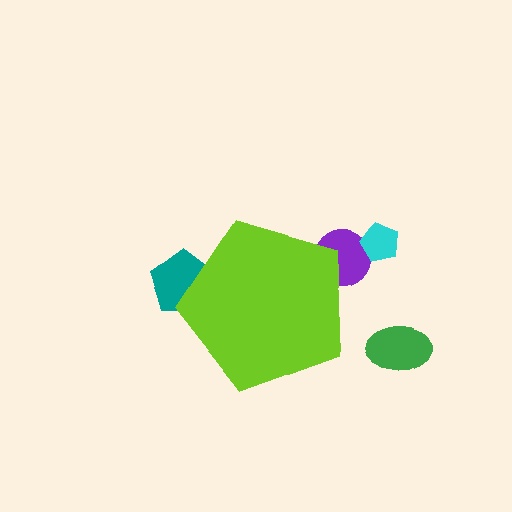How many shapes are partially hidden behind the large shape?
2 shapes are partially hidden.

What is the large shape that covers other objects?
A lime pentagon.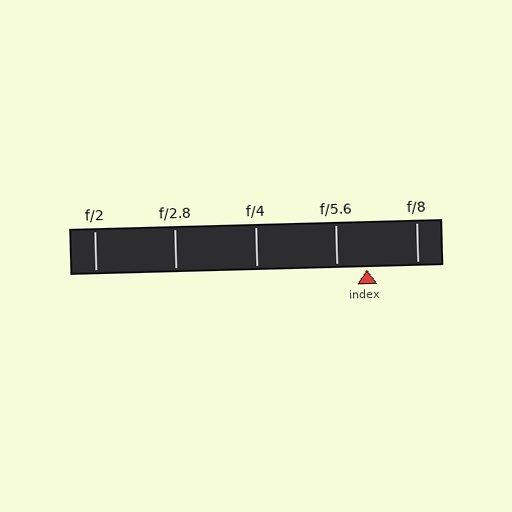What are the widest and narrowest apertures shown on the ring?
The widest aperture shown is f/2 and the narrowest is f/8.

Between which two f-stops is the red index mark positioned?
The index mark is between f/5.6 and f/8.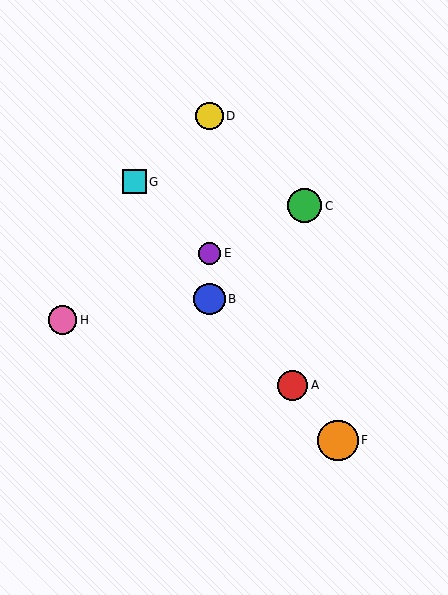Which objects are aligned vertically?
Objects B, D, E are aligned vertically.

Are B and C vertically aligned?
No, B is at x≈210 and C is at x≈305.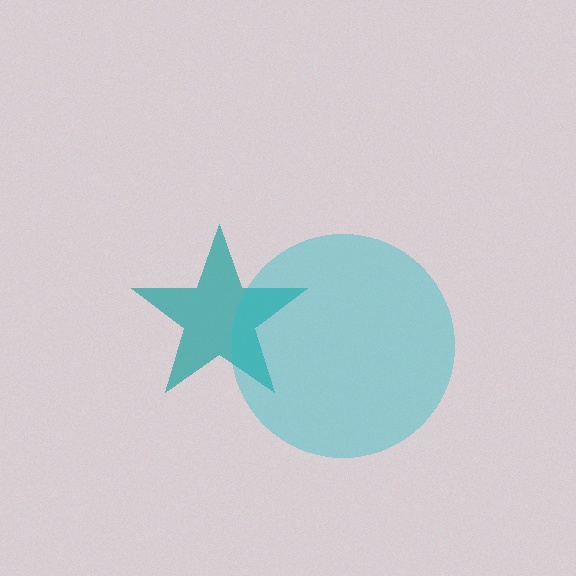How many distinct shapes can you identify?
There are 2 distinct shapes: a teal star, a cyan circle.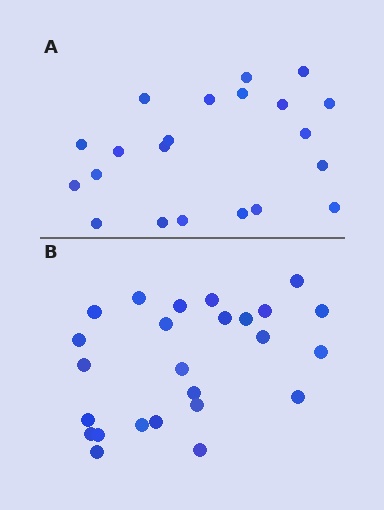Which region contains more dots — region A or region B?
Region B (the bottom region) has more dots.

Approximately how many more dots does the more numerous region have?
Region B has about 4 more dots than region A.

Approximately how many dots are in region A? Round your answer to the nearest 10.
About 20 dots. (The exact count is 21, which rounds to 20.)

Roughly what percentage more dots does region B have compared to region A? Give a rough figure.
About 20% more.